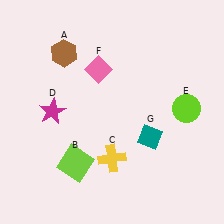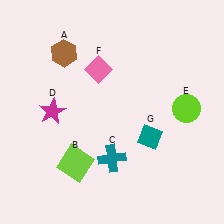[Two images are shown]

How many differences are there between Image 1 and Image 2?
There is 1 difference between the two images.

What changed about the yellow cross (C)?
In Image 1, C is yellow. In Image 2, it changed to teal.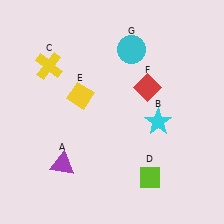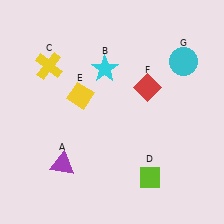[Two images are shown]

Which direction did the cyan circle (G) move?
The cyan circle (G) moved right.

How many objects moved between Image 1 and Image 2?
2 objects moved between the two images.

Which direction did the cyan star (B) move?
The cyan star (B) moved left.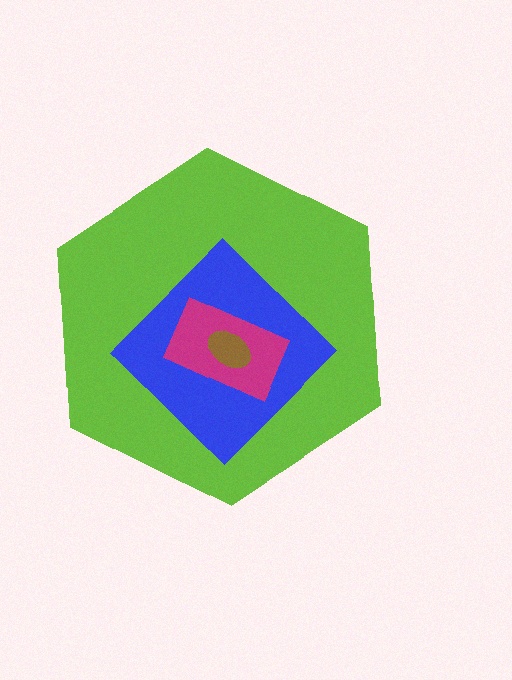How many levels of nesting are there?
4.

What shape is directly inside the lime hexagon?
The blue diamond.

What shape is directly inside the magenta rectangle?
The brown ellipse.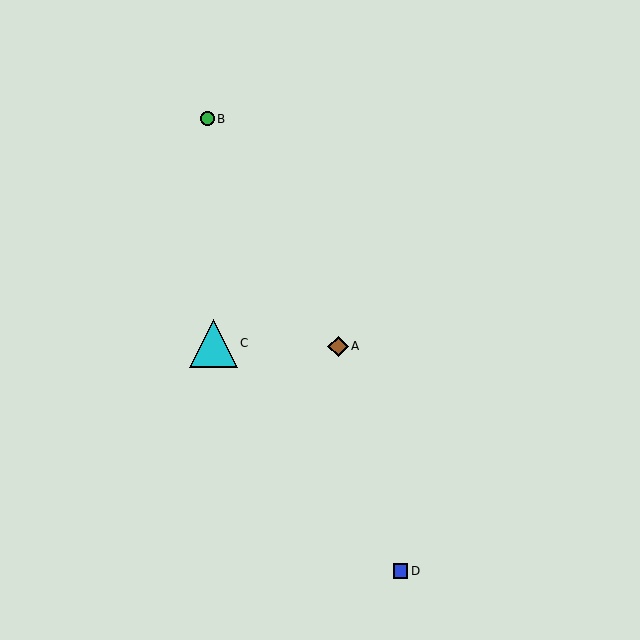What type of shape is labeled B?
Shape B is a green circle.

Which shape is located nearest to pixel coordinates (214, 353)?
The cyan triangle (labeled C) at (213, 343) is nearest to that location.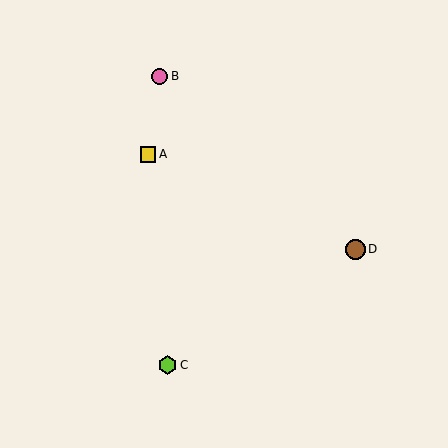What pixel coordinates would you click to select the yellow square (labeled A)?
Click at (148, 154) to select the yellow square A.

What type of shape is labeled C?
Shape C is a lime hexagon.